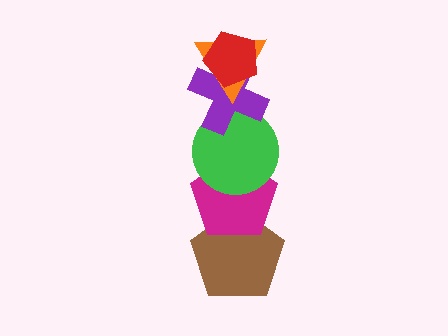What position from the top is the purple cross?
The purple cross is 3rd from the top.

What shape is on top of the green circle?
The purple cross is on top of the green circle.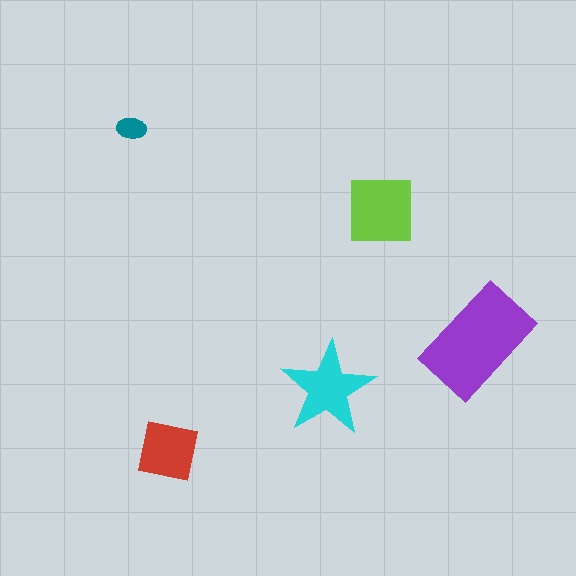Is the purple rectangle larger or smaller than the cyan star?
Larger.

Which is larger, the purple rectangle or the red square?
The purple rectangle.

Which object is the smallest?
The teal ellipse.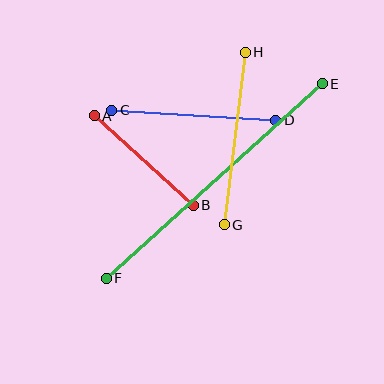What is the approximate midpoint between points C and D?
The midpoint is at approximately (194, 115) pixels.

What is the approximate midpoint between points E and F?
The midpoint is at approximately (214, 181) pixels.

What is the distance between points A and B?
The distance is approximately 133 pixels.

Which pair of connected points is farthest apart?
Points E and F are farthest apart.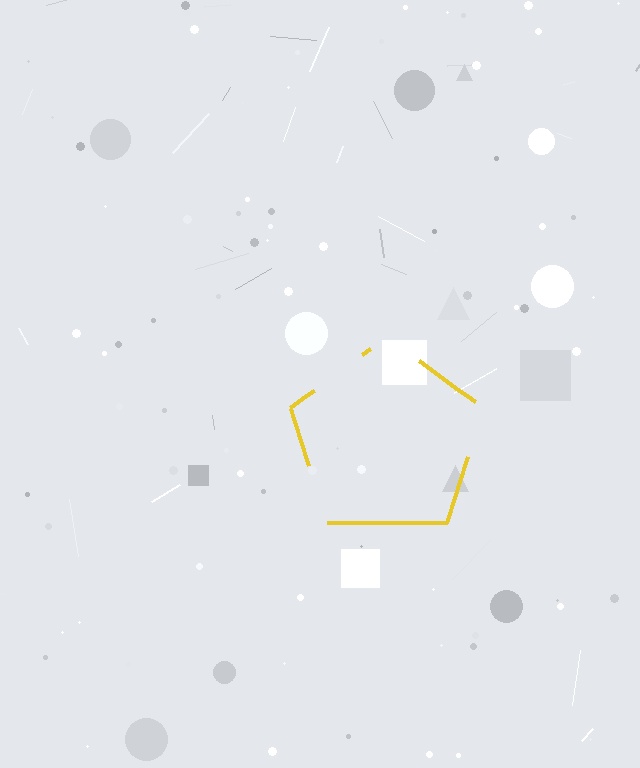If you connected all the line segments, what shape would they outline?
They would outline a pentagon.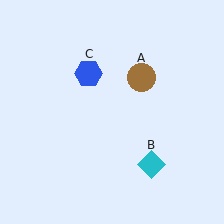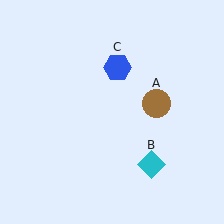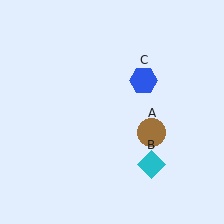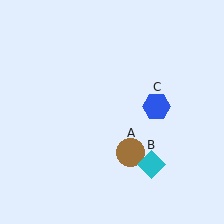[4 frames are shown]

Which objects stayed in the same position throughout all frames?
Cyan diamond (object B) remained stationary.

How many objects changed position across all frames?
2 objects changed position: brown circle (object A), blue hexagon (object C).